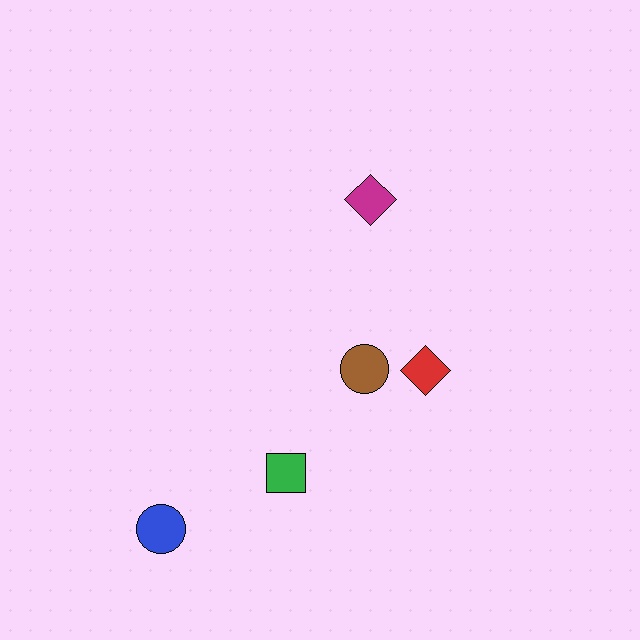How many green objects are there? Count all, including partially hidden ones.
There is 1 green object.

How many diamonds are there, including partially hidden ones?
There are 2 diamonds.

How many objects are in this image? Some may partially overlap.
There are 5 objects.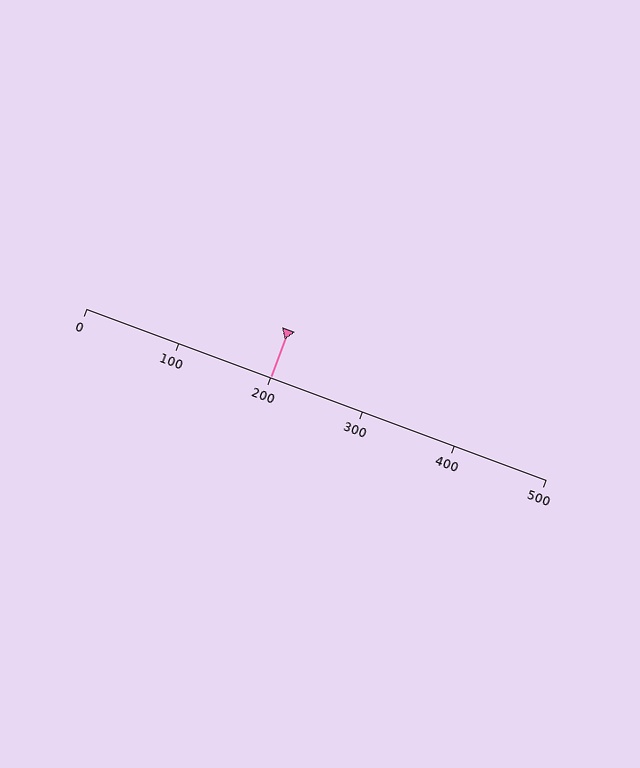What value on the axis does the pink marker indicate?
The marker indicates approximately 200.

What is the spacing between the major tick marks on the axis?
The major ticks are spaced 100 apart.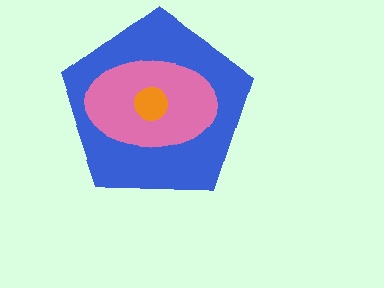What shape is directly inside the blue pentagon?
The pink ellipse.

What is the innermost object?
The orange circle.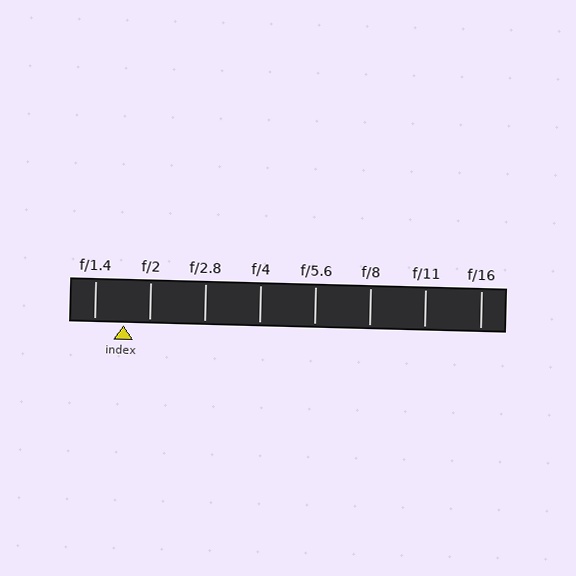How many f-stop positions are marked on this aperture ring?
There are 8 f-stop positions marked.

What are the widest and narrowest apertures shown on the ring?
The widest aperture shown is f/1.4 and the narrowest is f/16.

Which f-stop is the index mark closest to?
The index mark is closest to f/2.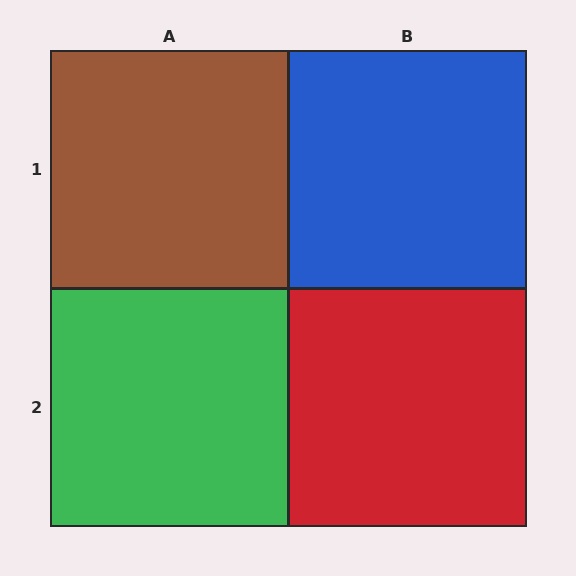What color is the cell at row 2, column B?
Red.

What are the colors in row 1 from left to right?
Brown, blue.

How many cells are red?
1 cell is red.